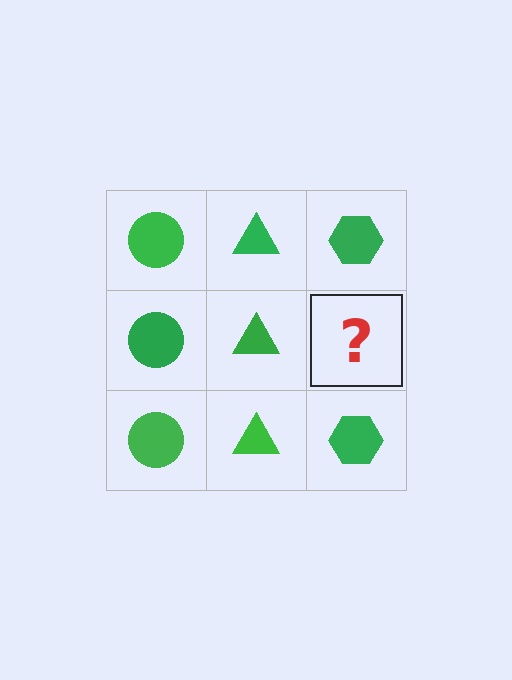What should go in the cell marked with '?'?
The missing cell should contain a green hexagon.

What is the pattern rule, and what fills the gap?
The rule is that each column has a consistent shape. The gap should be filled with a green hexagon.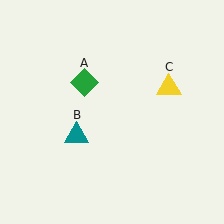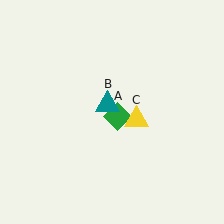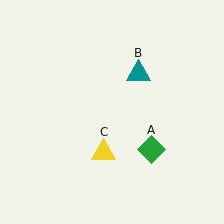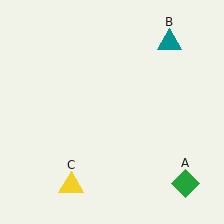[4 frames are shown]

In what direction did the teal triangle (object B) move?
The teal triangle (object B) moved up and to the right.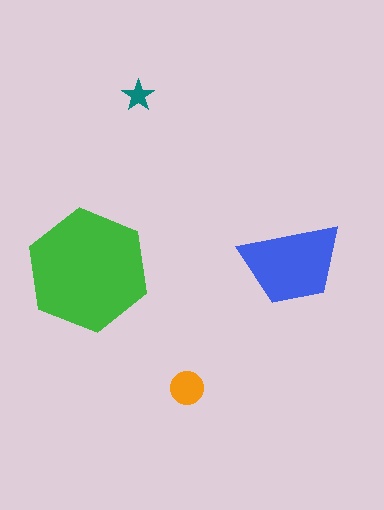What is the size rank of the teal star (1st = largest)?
4th.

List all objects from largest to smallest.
The green hexagon, the blue trapezoid, the orange circle, the teal star.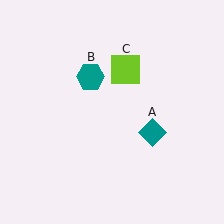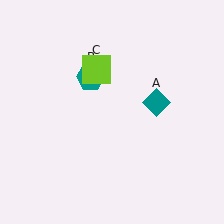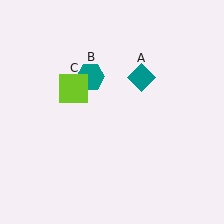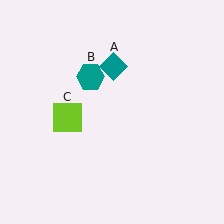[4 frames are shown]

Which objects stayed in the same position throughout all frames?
Teal hexagon (object B) remained stationary.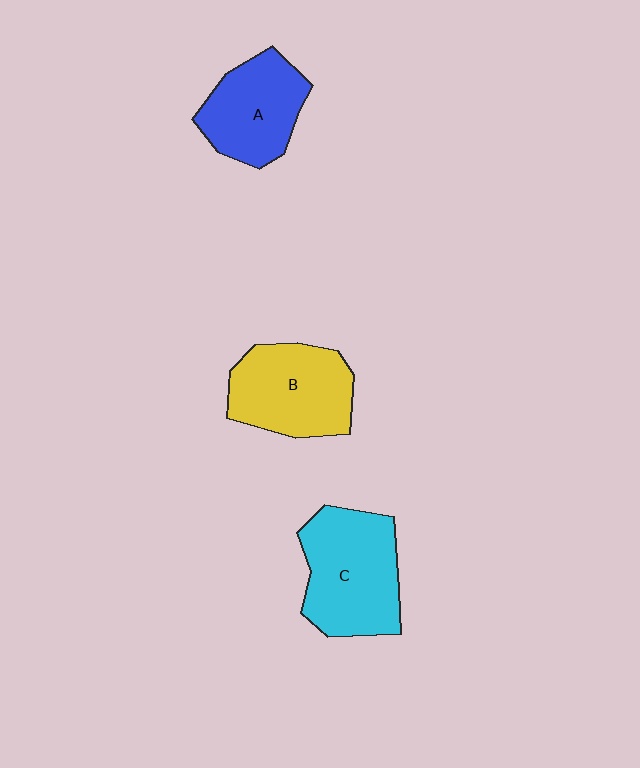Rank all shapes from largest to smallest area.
From largest to smallest: C (cyan), B (yellow), A (blue).